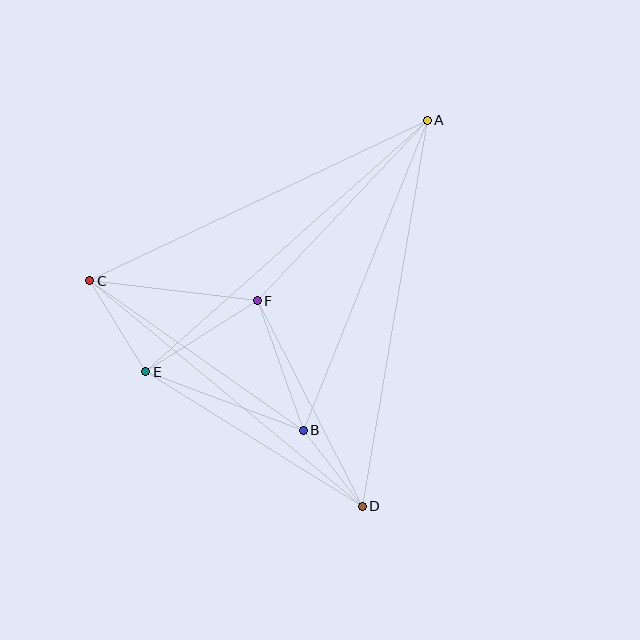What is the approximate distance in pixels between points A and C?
The distance between A and C is approximately 373 pixels.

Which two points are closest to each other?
Points B and D are closest to each other.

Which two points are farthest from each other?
Points A and D are farthest from each other.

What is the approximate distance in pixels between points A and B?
The distance between A and B is approximately 334 pixels.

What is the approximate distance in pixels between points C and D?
The distance between C and D is approximately 354 pixels.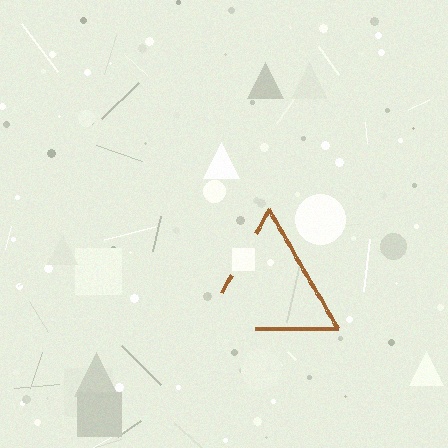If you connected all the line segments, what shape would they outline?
They would outline a triangle.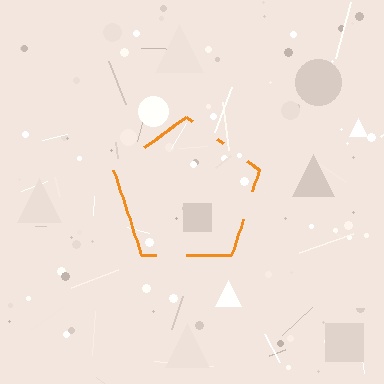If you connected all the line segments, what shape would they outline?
They would outline a pentagon.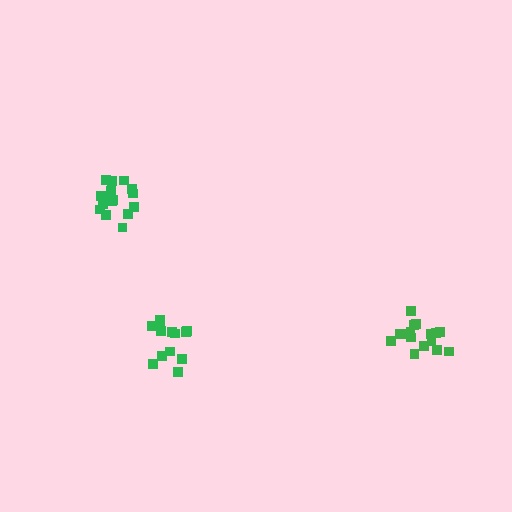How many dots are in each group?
Group 1: 16 dots, Group 2: 14 dots, Group 3: 16 dots (46 total).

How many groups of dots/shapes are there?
There are 3 groups.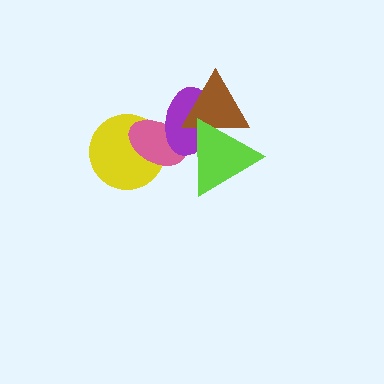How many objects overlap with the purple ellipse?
3 objects overlap with the purple ellipse.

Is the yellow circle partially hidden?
Yes, it is partially covered by another shape.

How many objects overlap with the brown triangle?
2 objects overlap with the brown triangle.